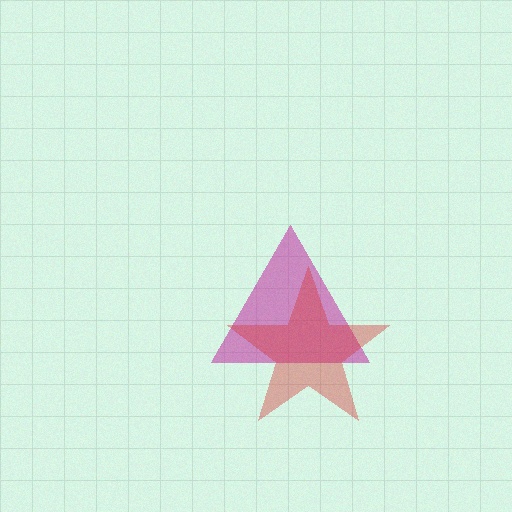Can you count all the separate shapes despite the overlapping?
Yes, there are 2 separate shapes.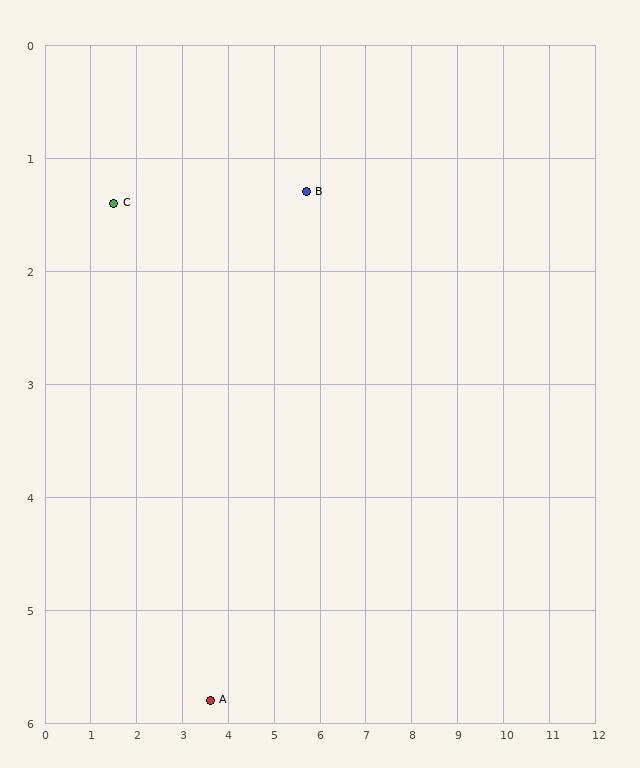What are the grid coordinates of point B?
Point B is at approximately (5.7, 1.3).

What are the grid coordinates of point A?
Point A is at approximately (3.6, 5.8).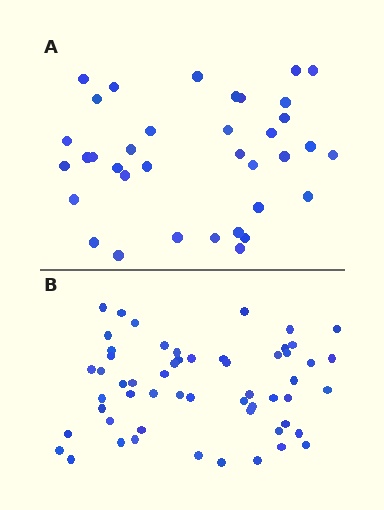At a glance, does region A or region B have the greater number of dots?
Region B (the bottom region) has more dots.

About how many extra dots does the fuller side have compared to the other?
Region B has approximately 20 more dots than region A.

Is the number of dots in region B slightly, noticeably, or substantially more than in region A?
Region B has substantially more. The ratio is roughly 1.6 to 1.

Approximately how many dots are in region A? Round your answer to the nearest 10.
About 40 dots. (The exact count is 36, which rounds to 40.)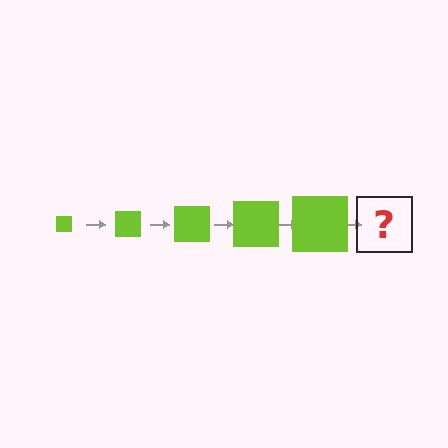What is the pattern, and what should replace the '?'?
The pattern is that the square gets progressively larger each step. The '?' should be a lime square, larger than the previous one.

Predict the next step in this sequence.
The next step is a lime square, larger than the previous one.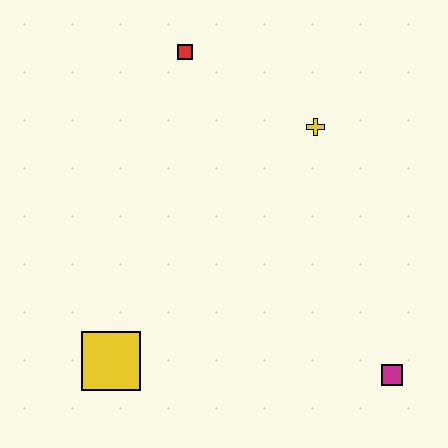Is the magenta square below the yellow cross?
Yes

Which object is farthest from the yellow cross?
The yellow square is farthest from the yellow cross.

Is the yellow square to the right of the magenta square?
No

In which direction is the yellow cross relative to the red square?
The yellow cross is to the right of the red square.